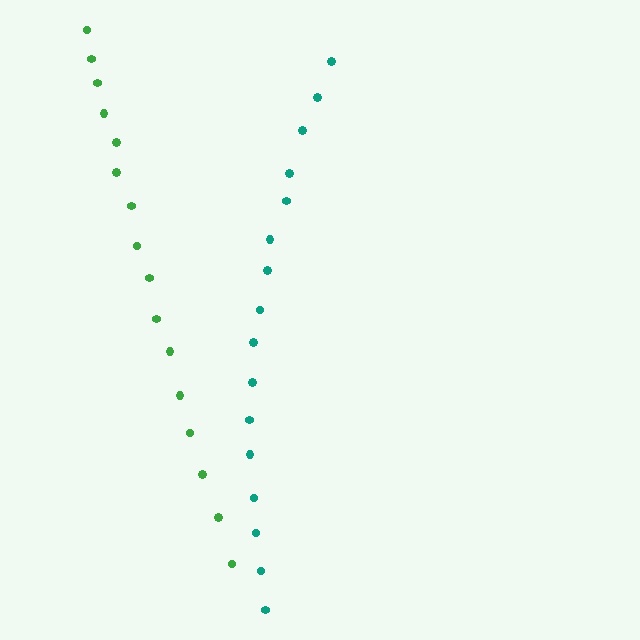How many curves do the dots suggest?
There are 2 distinct paths.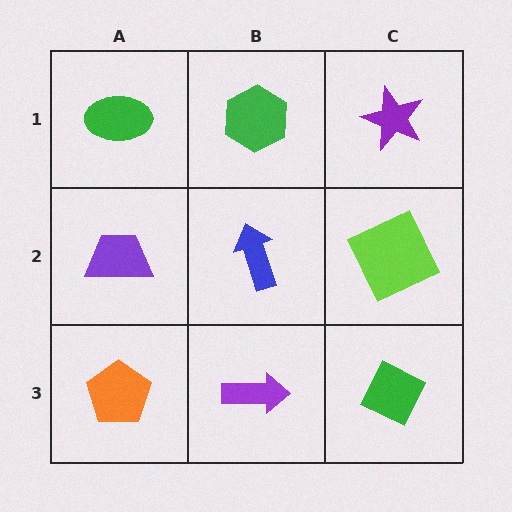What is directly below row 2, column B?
A purple arrow.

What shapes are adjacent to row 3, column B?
A blue arrow (row 2, column B), an orange pentagon (row 3, column A), a green diamond (row 3, column C).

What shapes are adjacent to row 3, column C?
A lime square (row 2, column C), a purple arrow (row 3, column B).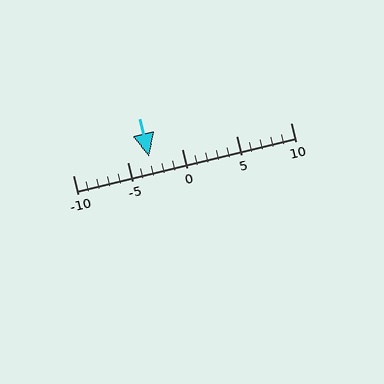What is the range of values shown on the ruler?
The ruler shows values from -10 to 10.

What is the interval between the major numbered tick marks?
The major tick marks are spaced 5 units apart.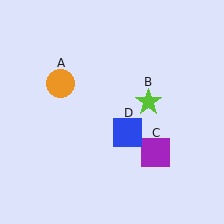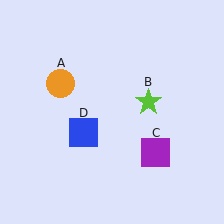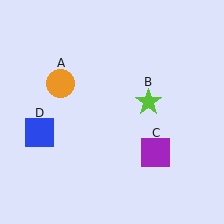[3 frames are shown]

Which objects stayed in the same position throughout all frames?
Orange circle (object A) and lime star (object B) and purple square (object C) remained stationary.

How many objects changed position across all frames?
1 object changed position: blue square (object D).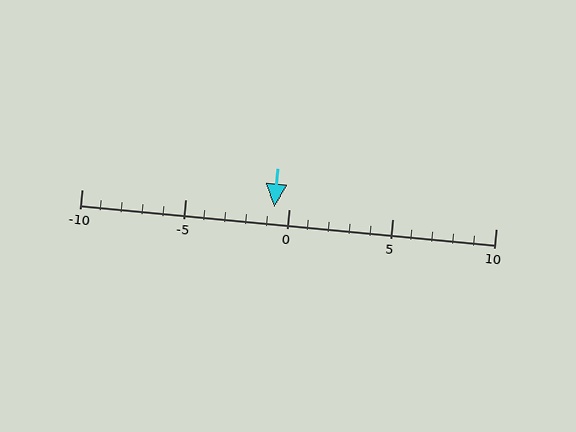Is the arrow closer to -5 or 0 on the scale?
The arrow is closer to 0.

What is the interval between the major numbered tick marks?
The major tick marks are spaced 5 units apart.